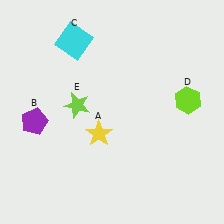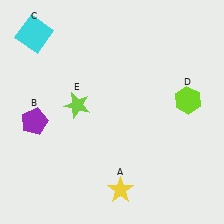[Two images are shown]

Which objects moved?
The objects that moved are: the yellow star (A), the cyan square (C).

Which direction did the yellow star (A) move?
The yellow star (A) moved down.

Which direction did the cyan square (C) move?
The cyan square (C) moved left.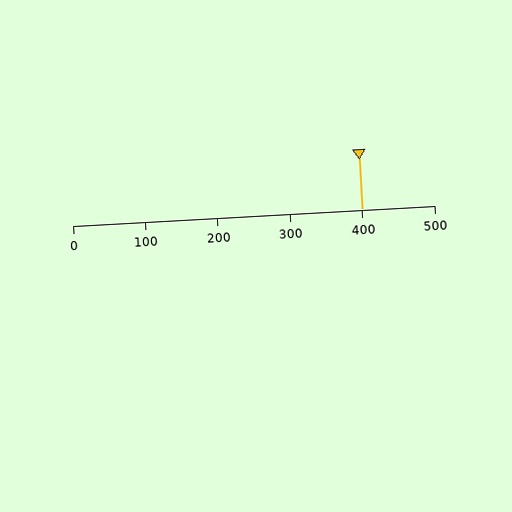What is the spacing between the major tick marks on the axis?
The major ticks are spaced 100 apart.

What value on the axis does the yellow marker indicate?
The marker indicates approximately 400.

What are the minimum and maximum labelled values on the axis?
The axis runs from 0 to 500.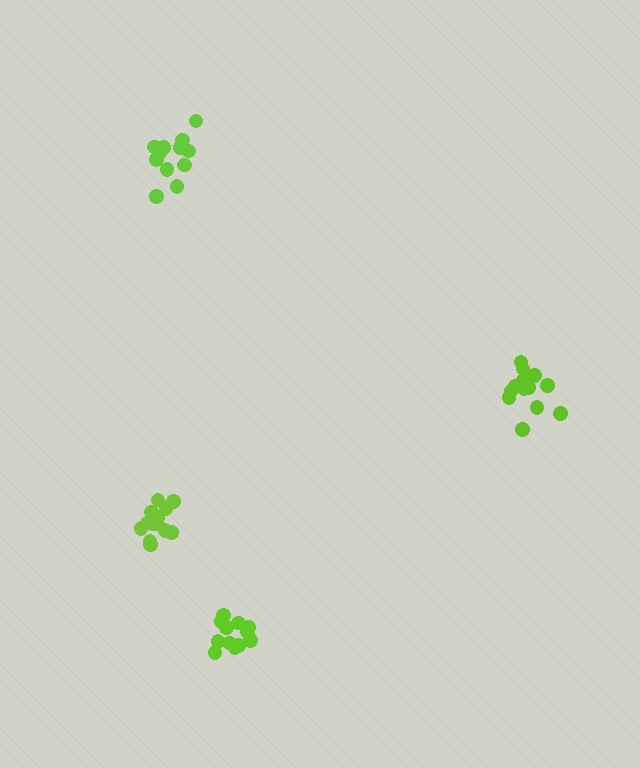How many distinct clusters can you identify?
There are 4 distinct clusters.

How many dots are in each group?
Group 1: 13 dots, Group 2: 12 dots, Group 3: 12 dots, Group 4: 16 dots (53 total).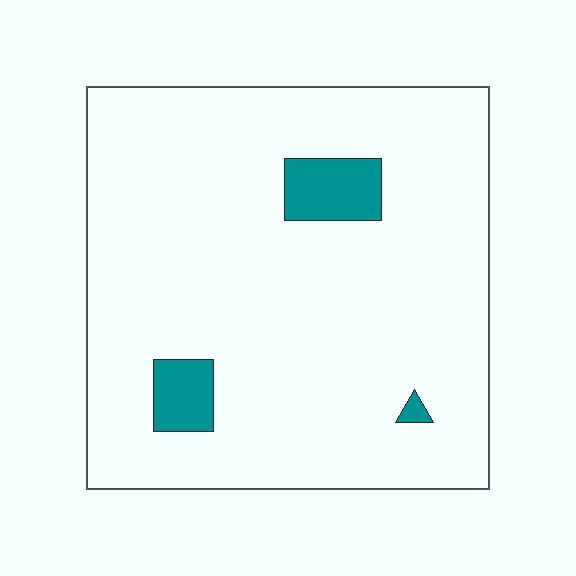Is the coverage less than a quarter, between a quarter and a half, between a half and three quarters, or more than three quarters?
Less than a quarter.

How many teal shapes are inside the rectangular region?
3.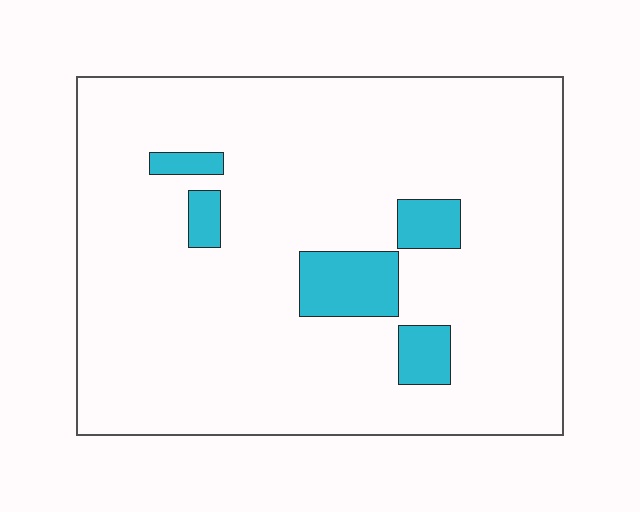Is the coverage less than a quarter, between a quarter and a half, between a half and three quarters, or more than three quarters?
Less than a quarter.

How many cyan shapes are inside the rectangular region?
5.